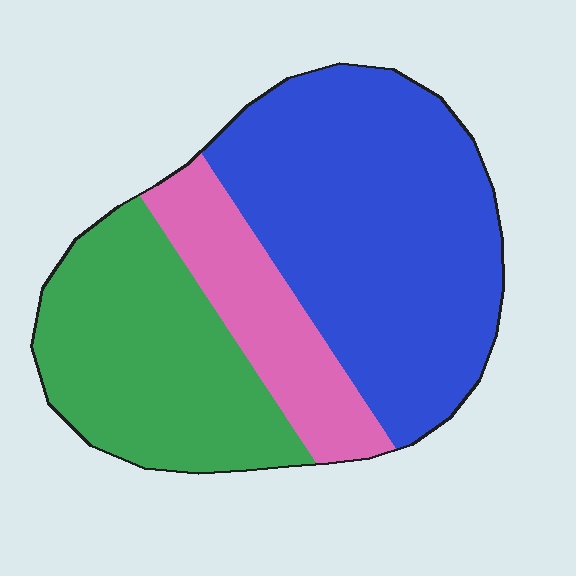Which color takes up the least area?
Pink, at roughly 20%.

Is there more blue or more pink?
Blue.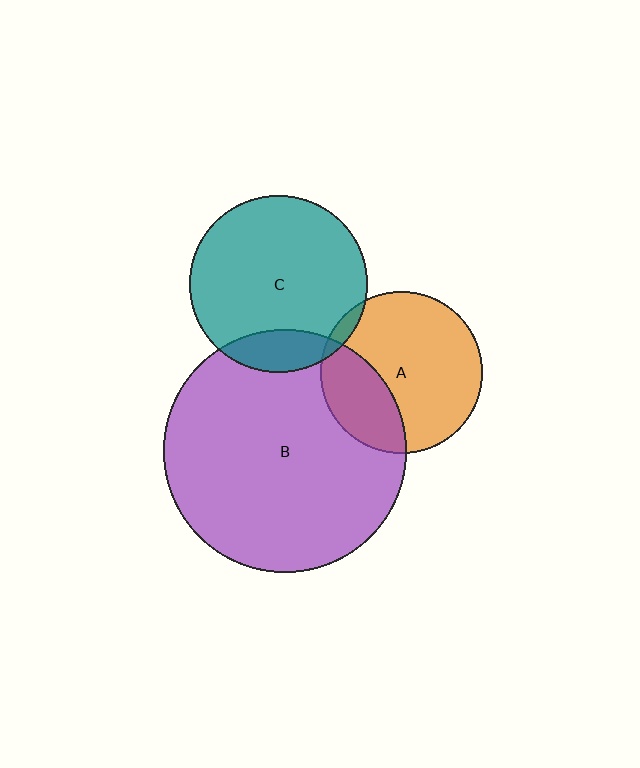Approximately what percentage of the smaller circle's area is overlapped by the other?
Approximately 5%.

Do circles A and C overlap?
Yes.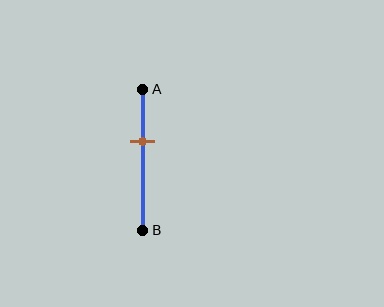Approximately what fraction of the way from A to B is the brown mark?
The brown mark is approximately 35% of the way from A to B.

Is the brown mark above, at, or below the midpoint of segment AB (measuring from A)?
The brown mark is above the midpoint of segment AB.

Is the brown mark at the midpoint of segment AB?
No, the mark is at about 35% from A, not at the 50% midpoint.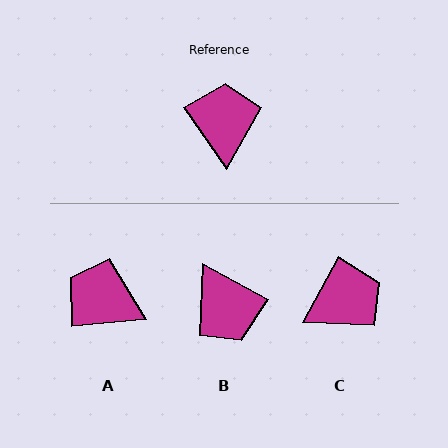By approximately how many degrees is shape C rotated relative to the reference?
Approximately 63 degrees clockwise.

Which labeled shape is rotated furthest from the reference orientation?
B, about 153 degrees away.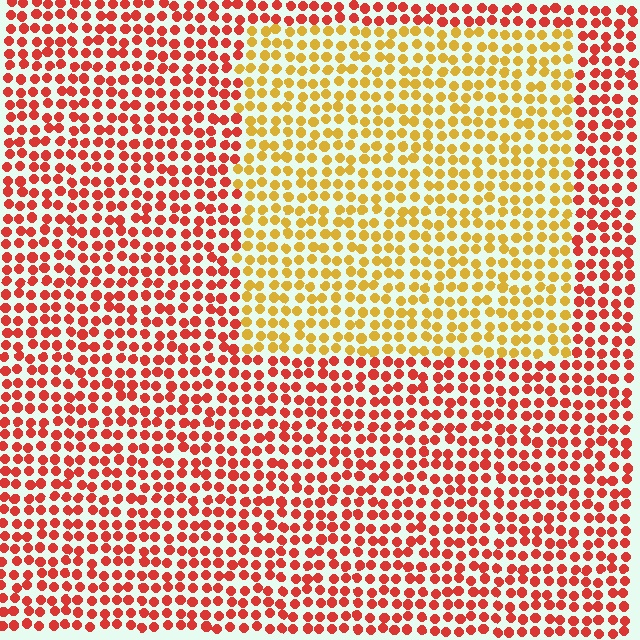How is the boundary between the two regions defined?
The boundary is defined purely by a slight shift in hue (about 44 degrees). Spacing, size, and orientation are identical on both sides.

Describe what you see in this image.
The image is filled with small red elements in a uniform arrangement. A rectangle-shaped region is visible where the elements are tinted to a slightly different hue, forming a subtle color boundary.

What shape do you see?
I see a rectangle.